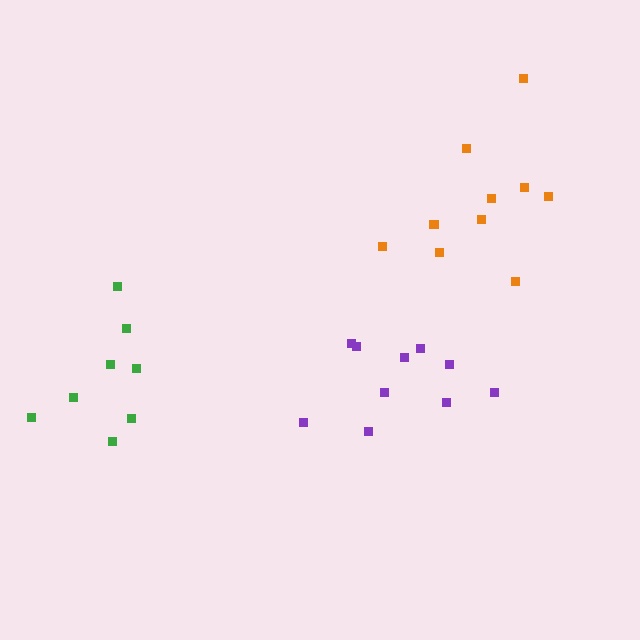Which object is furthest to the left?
The green cluster is leftmost.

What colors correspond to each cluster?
The clusters are colored: purple, green, orange.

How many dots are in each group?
Group 1: 10 dots, Group 2: 8 dots, Group 3: 10 dots (28 total).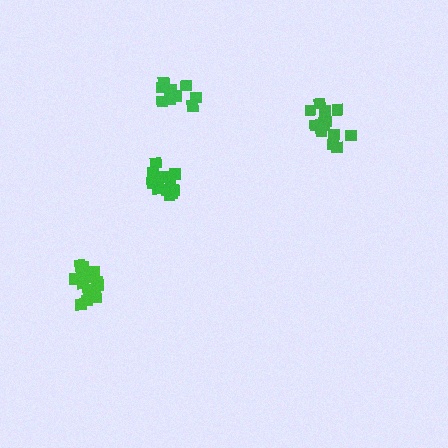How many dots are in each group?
Group 1: 10 dots, Group 2: 14 dots, Group 3: 15 dots, Group 4: 13 dots (52 total).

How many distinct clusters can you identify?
There are 4 distinct clusters.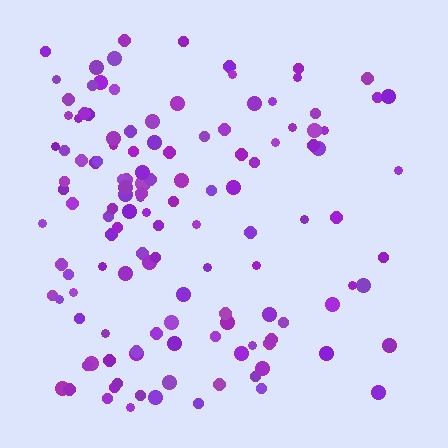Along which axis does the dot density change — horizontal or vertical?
Horizontal.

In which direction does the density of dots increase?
From right to left, with the left side densest.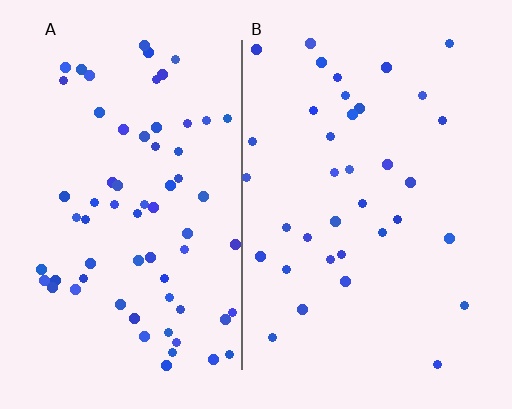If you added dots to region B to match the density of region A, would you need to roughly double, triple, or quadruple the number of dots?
Approximately double.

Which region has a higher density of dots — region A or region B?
A (the left).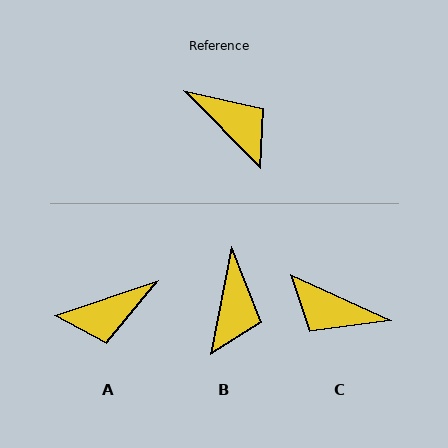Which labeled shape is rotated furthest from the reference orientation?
C, about 159 degrees away.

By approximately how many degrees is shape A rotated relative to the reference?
Approximately 116 degrees clockwise.